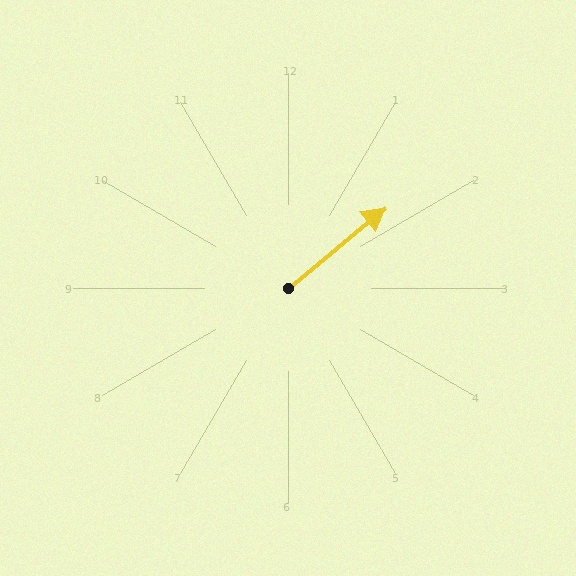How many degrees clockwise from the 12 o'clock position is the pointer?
Approximately 50 degrees.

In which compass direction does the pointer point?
Northeast.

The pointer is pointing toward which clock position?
Roughly 2 o'clock.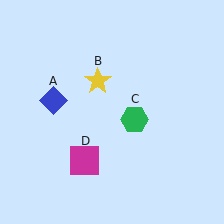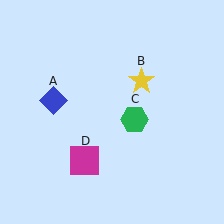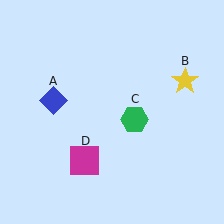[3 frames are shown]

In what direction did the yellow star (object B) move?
The yellow star (object B) moved right.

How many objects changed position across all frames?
1 object changed position: yellow star (object B).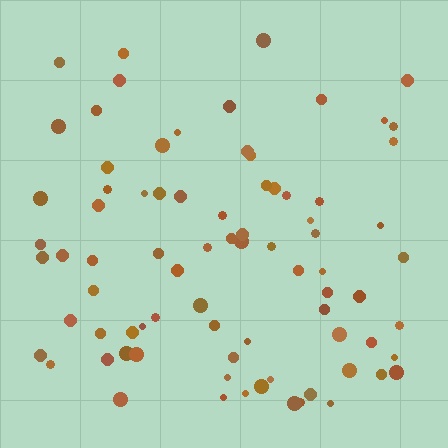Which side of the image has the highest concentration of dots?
The bottom.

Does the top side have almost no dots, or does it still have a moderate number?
Still a moderate number, just noticeably fewer than the bottom.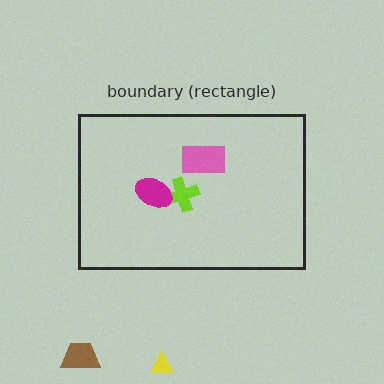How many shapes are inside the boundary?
3 inside, 2 outside.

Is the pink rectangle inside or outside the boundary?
Inside.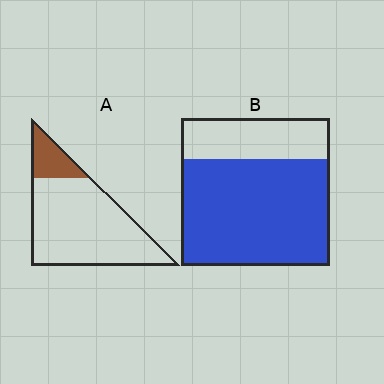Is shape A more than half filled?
No.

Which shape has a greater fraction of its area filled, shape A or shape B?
Shape B.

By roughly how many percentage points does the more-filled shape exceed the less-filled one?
By roughly 55 percentage points (B over A).